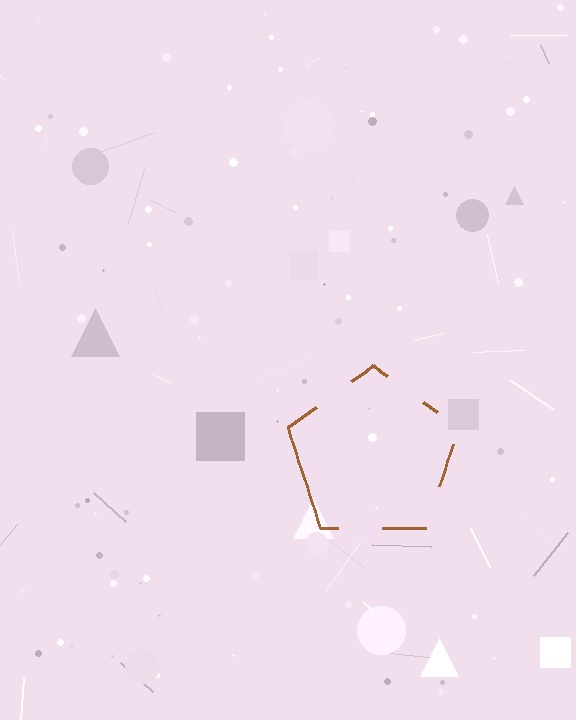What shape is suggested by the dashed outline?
The dashed outline suggests a pentagon.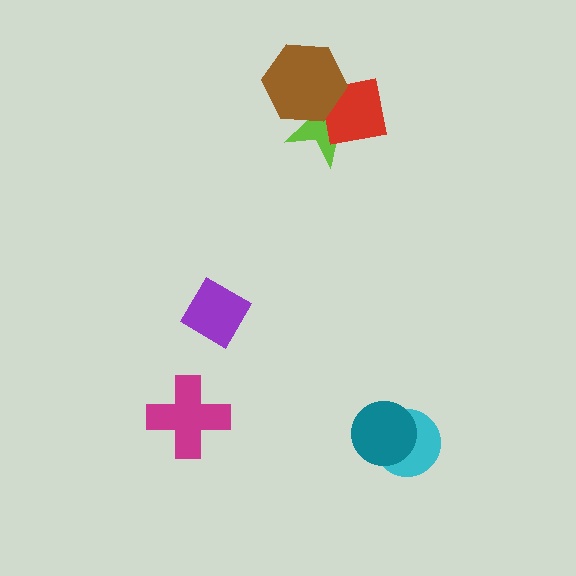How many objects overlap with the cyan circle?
1 object overlaps with the cyan circle.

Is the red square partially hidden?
Yes, it is partially covered by another shape.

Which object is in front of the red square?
The brown hexagon is in front of the red square.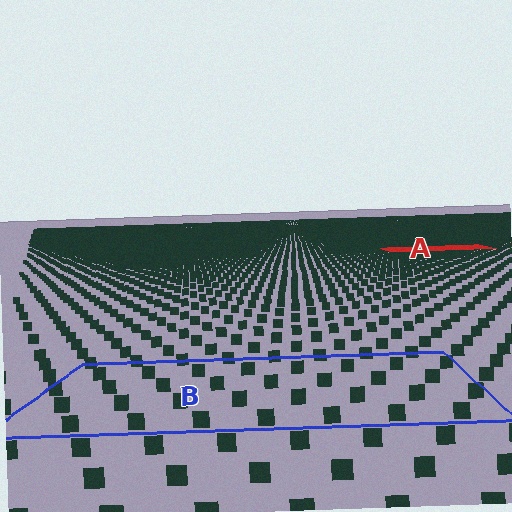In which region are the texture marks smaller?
The texture marks are smaller in region A, because it is farther away.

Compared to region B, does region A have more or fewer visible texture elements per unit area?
Region A has more texture elements per unit area — they are packed more densely because it is farther away.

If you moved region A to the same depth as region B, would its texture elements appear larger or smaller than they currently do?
They would appear larger. At a closer depth, the same texture elements are projected at a bigger on-screen size.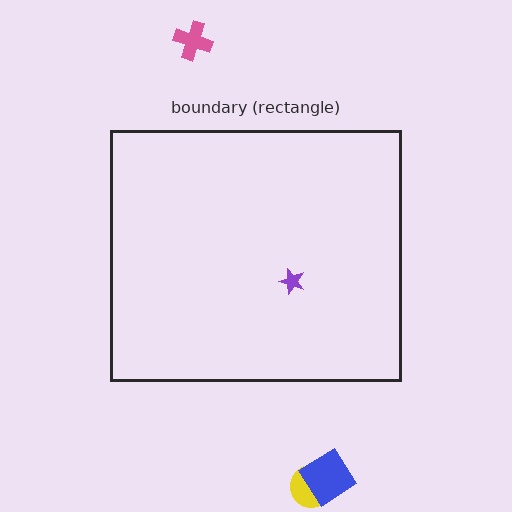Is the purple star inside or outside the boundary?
Inside.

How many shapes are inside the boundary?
1 inside, 3 outside.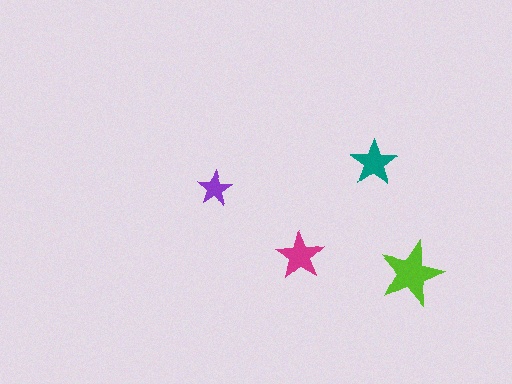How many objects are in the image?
There are 4 objects in the image.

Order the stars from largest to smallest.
the lime one, the magenta one, the teal one, the purple one.